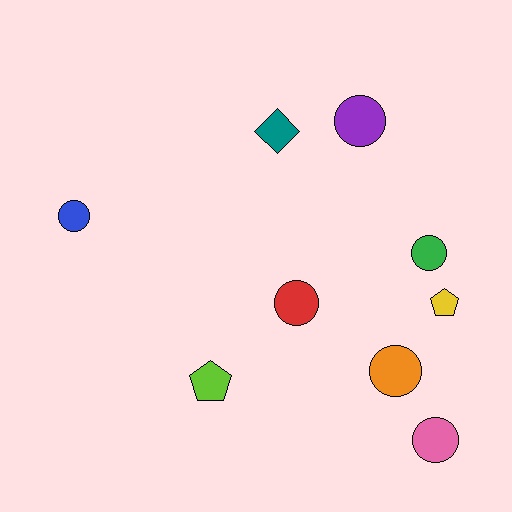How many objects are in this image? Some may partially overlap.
There are 9 objects.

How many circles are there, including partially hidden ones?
There are 6 circles.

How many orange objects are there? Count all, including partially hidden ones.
There is 1 orange object.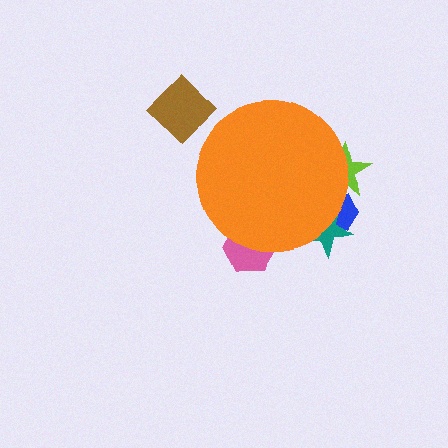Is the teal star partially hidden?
Yes, the teal star is partially hidden behind the orange circle.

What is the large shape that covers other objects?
An orange circle.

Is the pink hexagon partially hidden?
Yes, the pink hexagon is partially hidden behind the orange circle.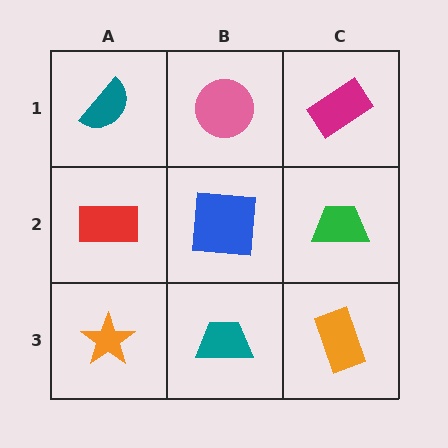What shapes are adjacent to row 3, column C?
A green trapezoid (row 2, column C), a teal trapezoid (row 3, column B).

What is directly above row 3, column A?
A red rectangle.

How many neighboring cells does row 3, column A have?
2.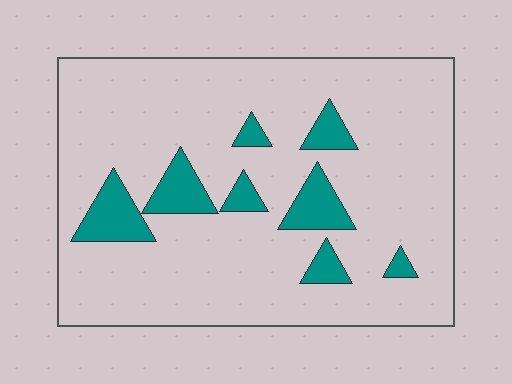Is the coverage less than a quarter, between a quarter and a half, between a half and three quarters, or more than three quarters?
Less than a quarter.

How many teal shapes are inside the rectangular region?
8.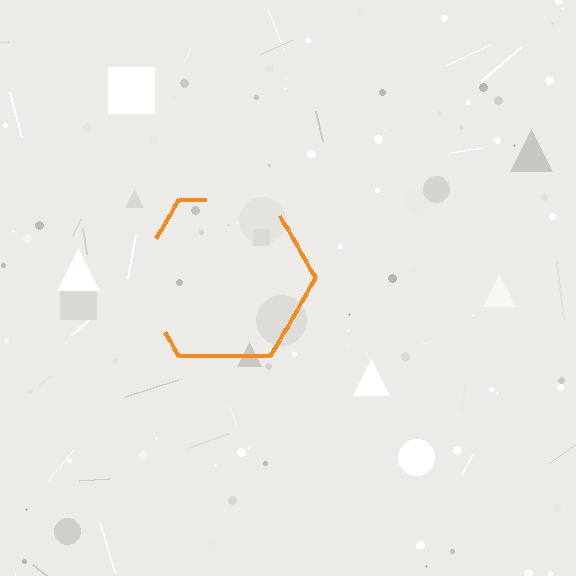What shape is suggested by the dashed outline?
The dashed outline suggests a hexagon.